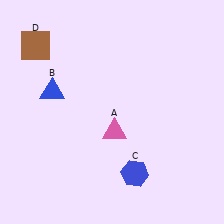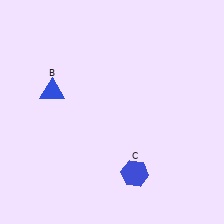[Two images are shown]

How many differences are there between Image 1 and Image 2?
There are 2 differences between the two images.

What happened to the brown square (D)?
The brown square (D) was removed in Image 2. It was in the top-left area of Image 1.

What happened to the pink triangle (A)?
The pink triangle (A) was removed in Image 2. It was in the bottom-right area of Image 1.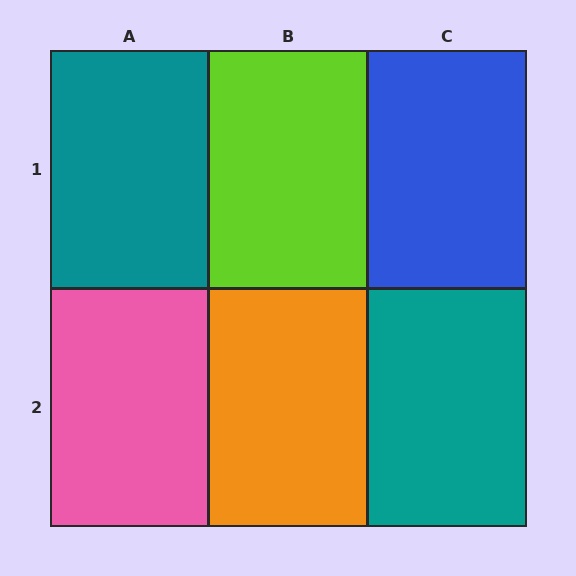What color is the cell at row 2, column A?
Pink.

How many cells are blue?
1 cell is blue.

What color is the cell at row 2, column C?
Teal.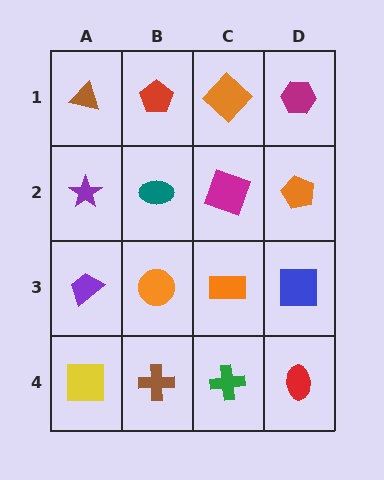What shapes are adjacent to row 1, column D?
An orange pentagon (row 2, column D), an orange diamond (row 1, column C).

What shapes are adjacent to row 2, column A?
A brown triangle (row 1, column A), a purple trapezoid (row 3, column A), a teal ellipse (row 2, column B).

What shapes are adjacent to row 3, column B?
A teal ellipse (row 2, column B), a brown cross (row 4, column B), a purple trapezoid (row 3, column A), an orange rectangle (row 3, column C).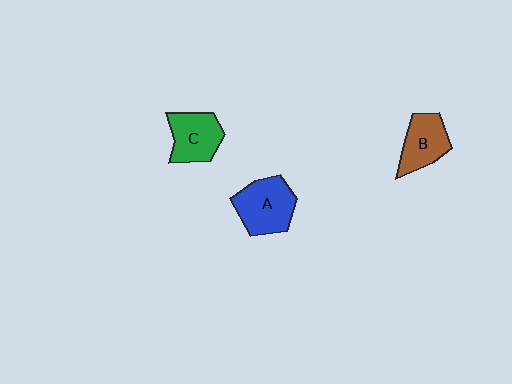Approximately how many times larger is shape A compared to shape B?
Approximately 1.3 times.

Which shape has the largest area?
Shape A (blue).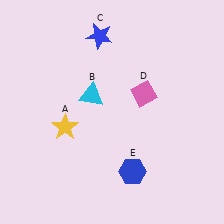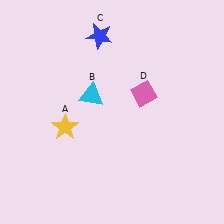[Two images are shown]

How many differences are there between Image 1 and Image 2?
There is 1 difference between the two images.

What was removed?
The blue hexagon (E) was removed in Image 2.